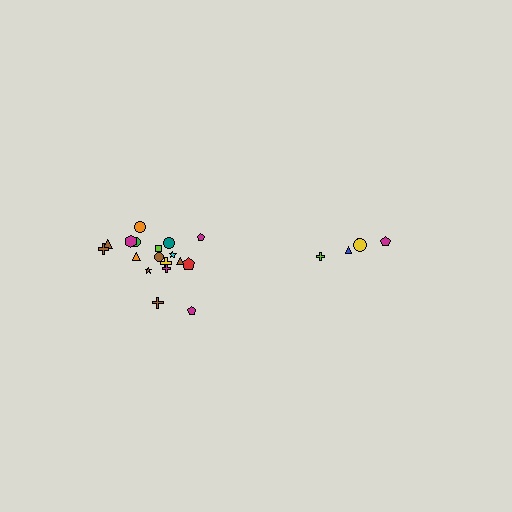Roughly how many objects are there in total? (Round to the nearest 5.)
Roughly 25 objects in total.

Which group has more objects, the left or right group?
The left group.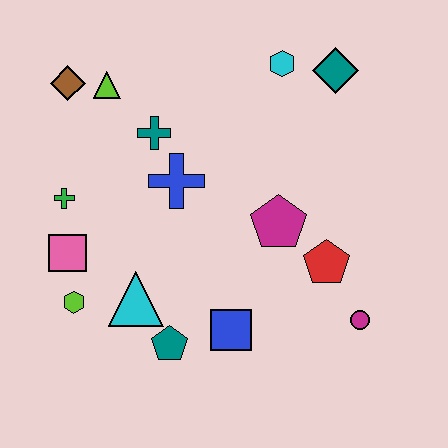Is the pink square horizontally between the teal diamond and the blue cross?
No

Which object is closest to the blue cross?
The teal cross is closest to the blue cross.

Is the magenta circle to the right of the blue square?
Yes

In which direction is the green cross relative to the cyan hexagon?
The green cross is to the left of the cyan hexagon.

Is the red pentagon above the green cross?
No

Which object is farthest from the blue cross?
The magenta circle is farthest from the blue cross.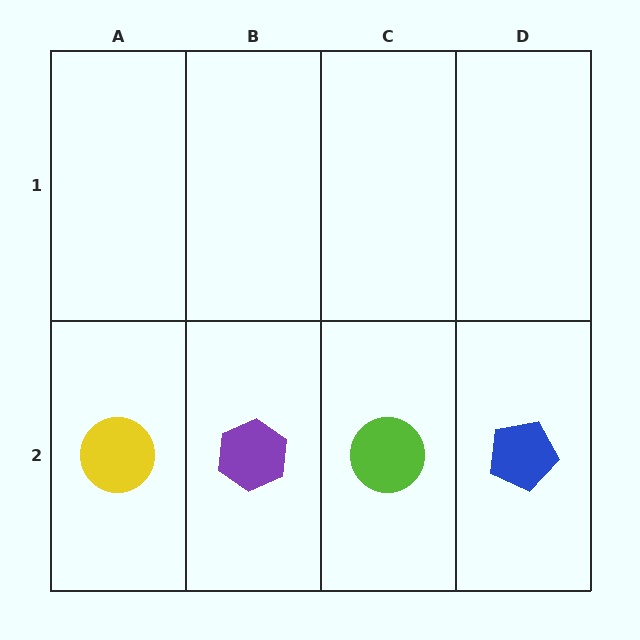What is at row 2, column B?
A purple hexagon.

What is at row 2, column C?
A lime circle.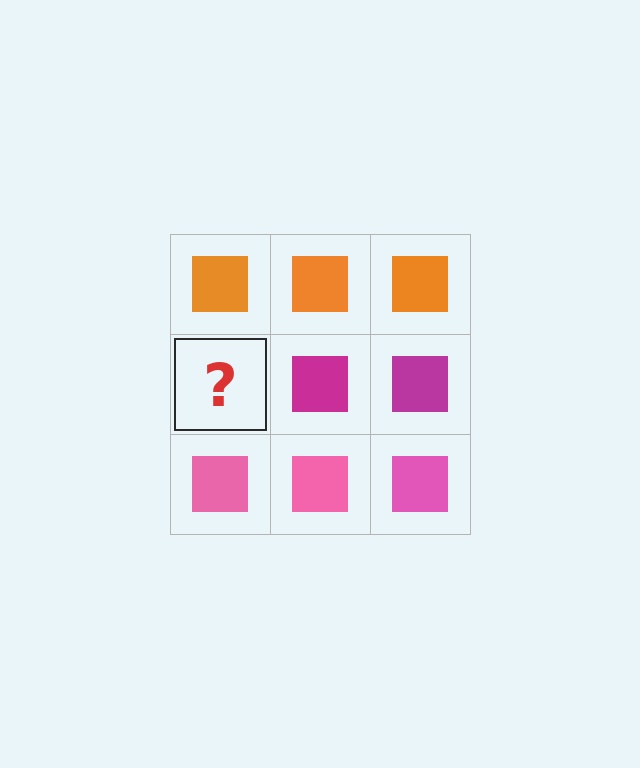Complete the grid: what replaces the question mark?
The question mark should be replaced with a magenta square.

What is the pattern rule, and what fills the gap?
The rule is that each row has a consistent color. The gap should be filled with a magenta square.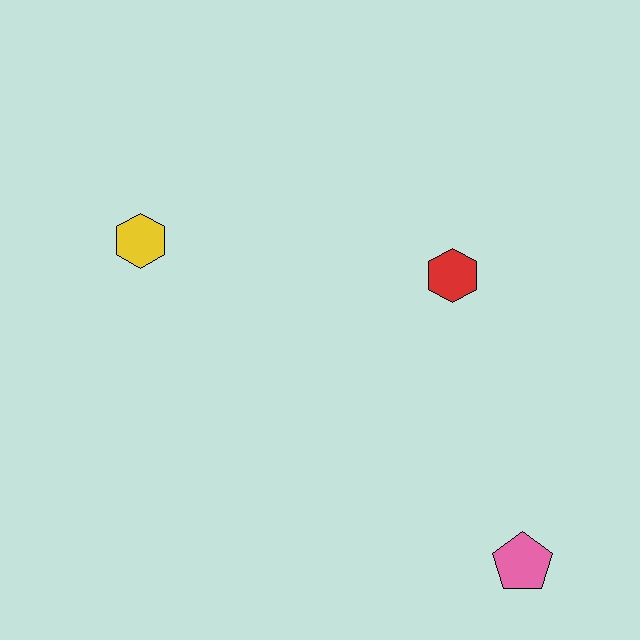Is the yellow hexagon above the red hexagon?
Yes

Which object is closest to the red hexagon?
The pink pentagon is closest to the red hexagon.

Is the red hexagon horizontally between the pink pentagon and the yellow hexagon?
Yes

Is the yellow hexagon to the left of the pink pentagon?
Yes